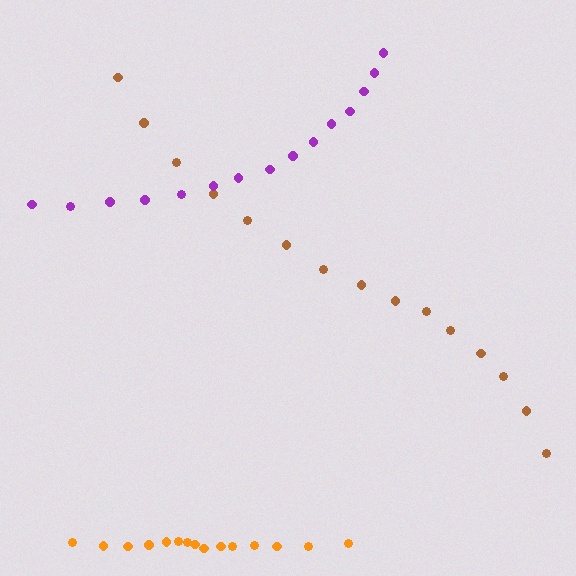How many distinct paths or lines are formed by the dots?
There are 3 distinct paths.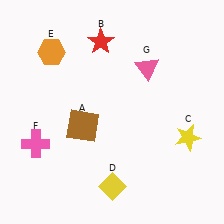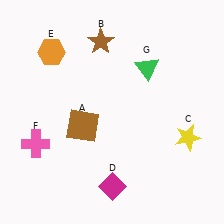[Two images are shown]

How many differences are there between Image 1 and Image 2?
There are 3 differences between the two images.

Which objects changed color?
B changed from red to brown. D changed from yellow to magenta. G changed from pink to green.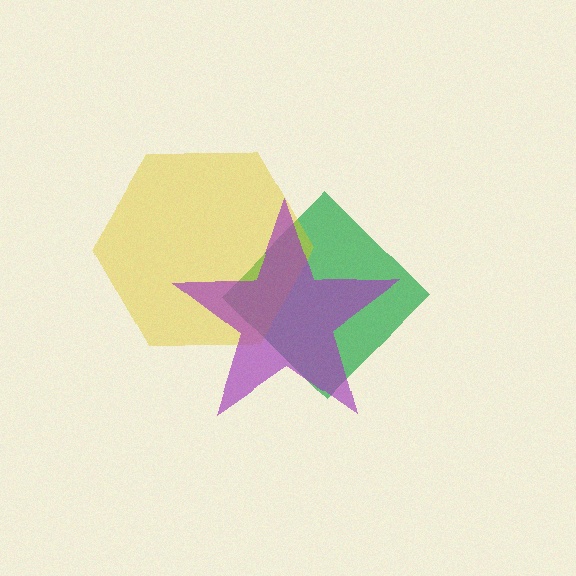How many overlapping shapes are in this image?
There are 3 overlapping shapes in the image.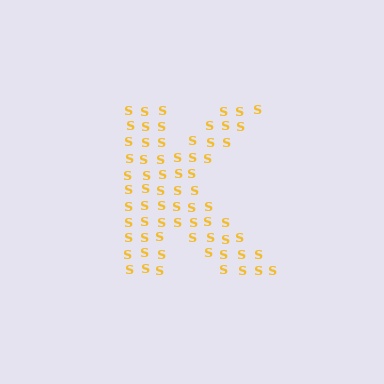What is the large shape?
The large shape is the letter K.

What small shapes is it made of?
It is made of small letter S's.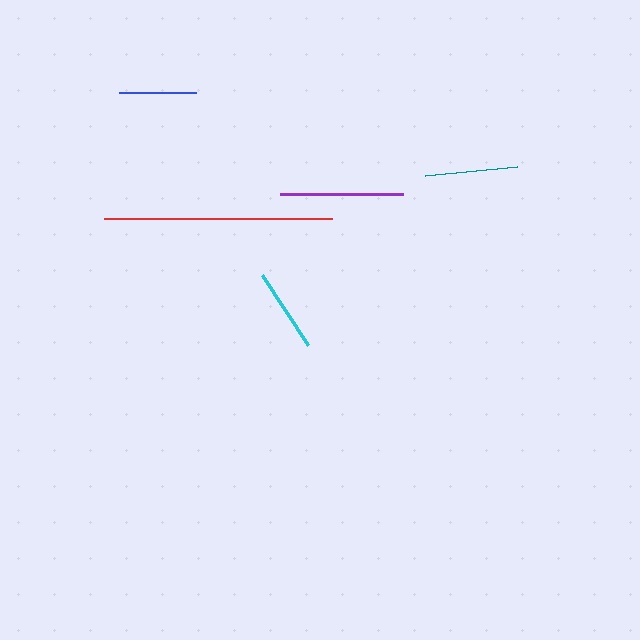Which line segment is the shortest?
The blue line is the shortest at approximately 76 pixels.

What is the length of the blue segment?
The blue segment is approximately 76 pixels long.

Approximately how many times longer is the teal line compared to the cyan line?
The teal line is approximately 1.1 times the length of the cyan line.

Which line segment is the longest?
The red line is the longest at approximately 228 pixels.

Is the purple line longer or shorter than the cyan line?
The purple line is longer than the cyan line.